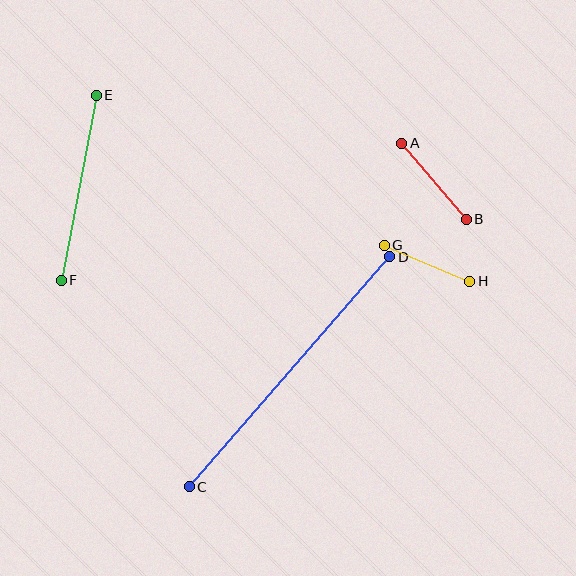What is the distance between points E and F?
The distance is approximately 188 pixels.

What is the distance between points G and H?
The distance is approximately 92 pixels.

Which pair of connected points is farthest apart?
Points C and D are farthest apart.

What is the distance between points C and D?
The distance is approximately 305 pixels.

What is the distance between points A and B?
The distance is approximately 100 pixels.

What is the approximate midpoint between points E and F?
The midpoint is at approximately (79, 188) pixels.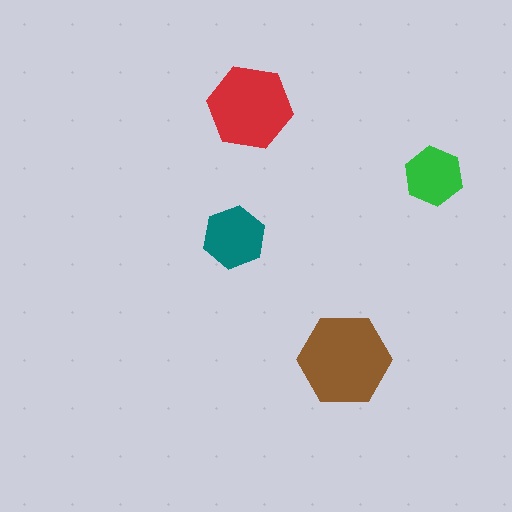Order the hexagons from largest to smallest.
the brown one, the red one, the teal one, the green one.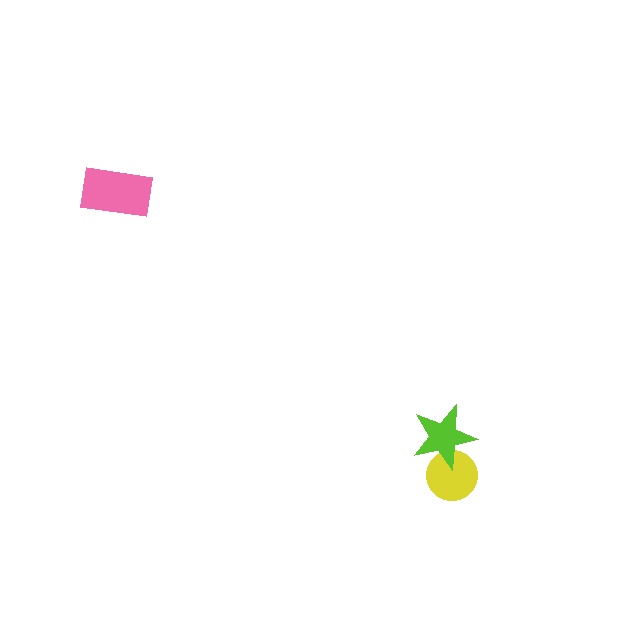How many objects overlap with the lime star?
1 object overlaps with the lime star.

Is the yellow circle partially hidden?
Yes, it is partially covered by another shape.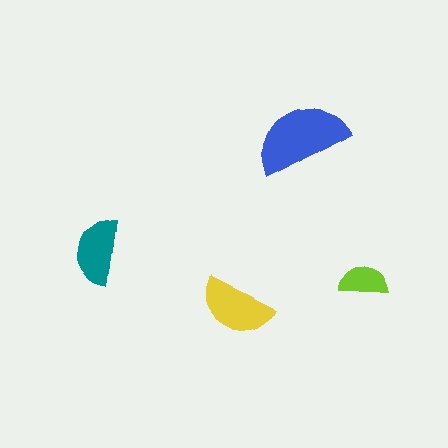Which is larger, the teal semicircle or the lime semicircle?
The teal one.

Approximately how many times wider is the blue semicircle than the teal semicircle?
About 1.5 times wider.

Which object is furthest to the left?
The teal semicircle is leftmost.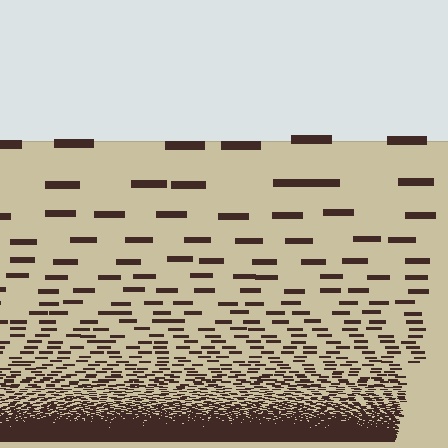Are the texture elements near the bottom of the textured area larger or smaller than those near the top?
Smaller. The gradient is inverted — elements near the bottom are smaller and denser.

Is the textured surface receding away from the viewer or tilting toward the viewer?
The surface appears to tilt toward the viewer. Texture elements get larger and sparser toward the top.